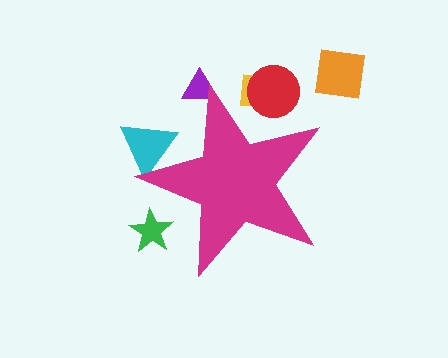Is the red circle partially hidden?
Yes, the red circle is partially hidden behind the magenta star.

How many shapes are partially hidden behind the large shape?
5 shapes are partially hidden.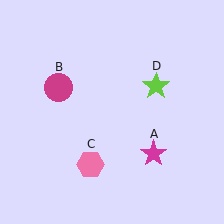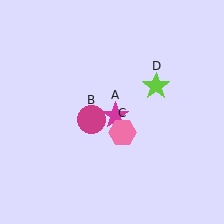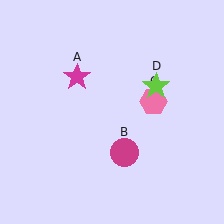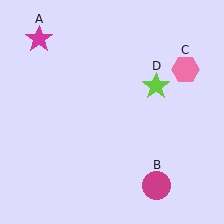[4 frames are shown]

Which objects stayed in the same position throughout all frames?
Lime star (object D) remained stationary.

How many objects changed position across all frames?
3 objects changed position: magenta star (object A), magenta circle (object B), pink hexagon (object C).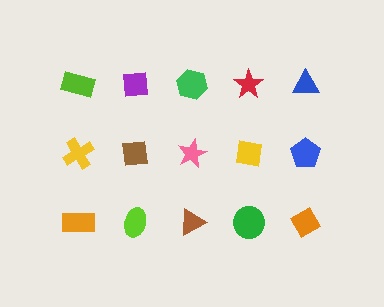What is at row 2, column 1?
A yellow cross.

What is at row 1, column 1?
A lime rectangle.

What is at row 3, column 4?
A green circle.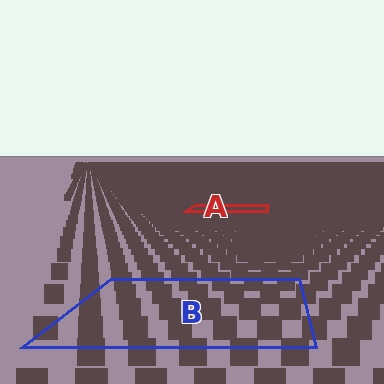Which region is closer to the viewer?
Region B is closer. The texture elements there are larger and more spread out.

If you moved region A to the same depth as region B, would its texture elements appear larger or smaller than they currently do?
They would appear larger. At a closer depth, the same texture elements are projected at a bigger on-screen size.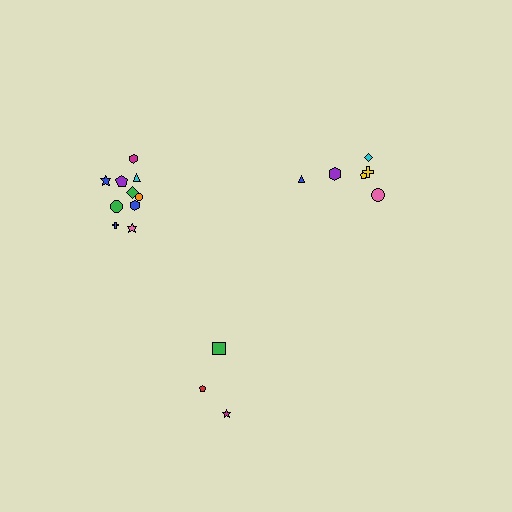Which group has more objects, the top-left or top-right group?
The top-left group.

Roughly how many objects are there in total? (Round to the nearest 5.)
Roughly 20 objects in total.